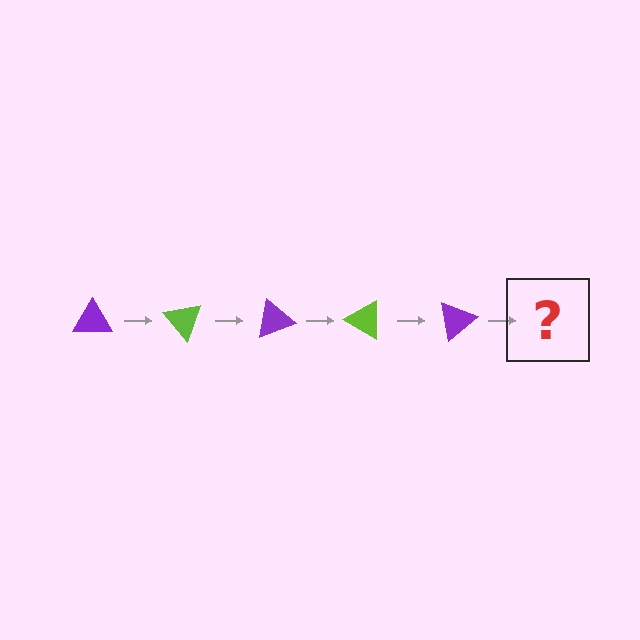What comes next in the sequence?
The next element should be a lime triangle, rotated 250 degrees from the start.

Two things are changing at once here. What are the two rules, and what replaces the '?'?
The two rules are that it rotates 50 degrees each step and the color cycles through purple and lime. The '?' should be a lime triangle, rotated 250 degrees from the start.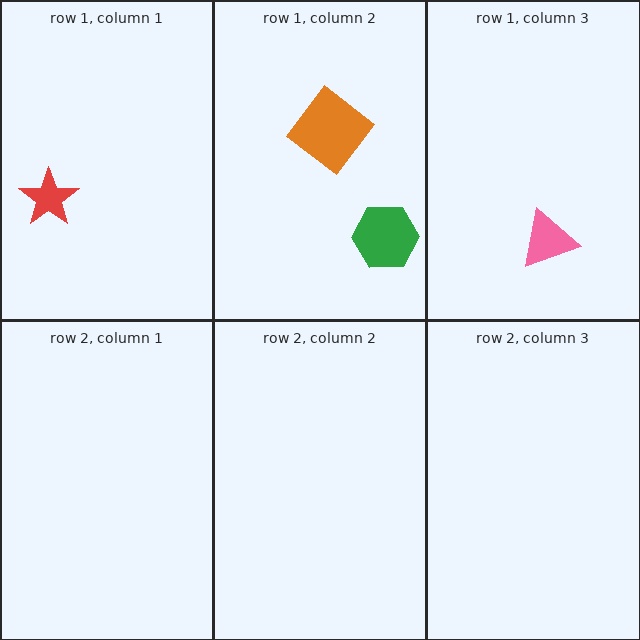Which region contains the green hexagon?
The row 1, column 2 region.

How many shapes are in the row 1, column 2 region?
2.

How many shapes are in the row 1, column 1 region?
1.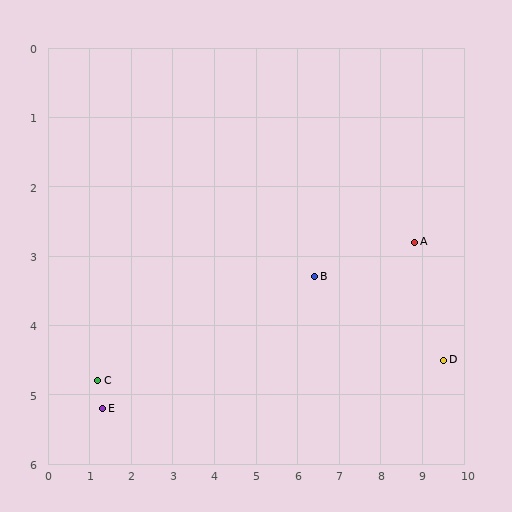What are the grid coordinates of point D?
Point D is at approximately (9.5, 4.5).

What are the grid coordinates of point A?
Point A is at approximately (8.8, 2.8).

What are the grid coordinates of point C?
Point C is at approximately (1.2, 4.8).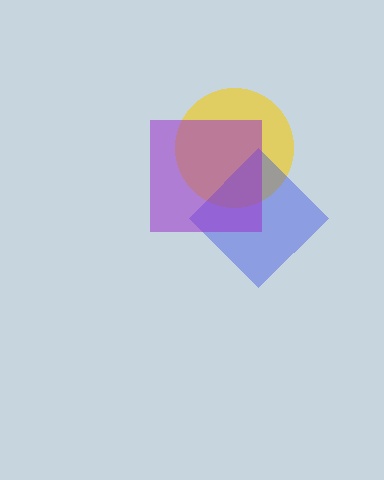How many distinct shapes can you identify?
There are 3 distinct shapes: a yellow circle, a blue diamond, a purple square.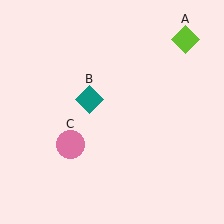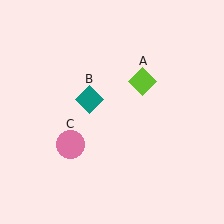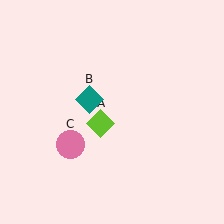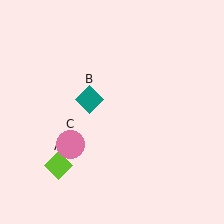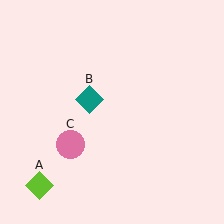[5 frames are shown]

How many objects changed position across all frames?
1 object changed position: lime diamond (object A).